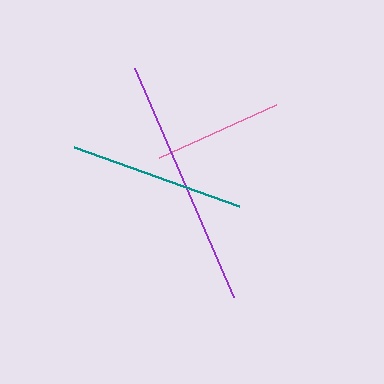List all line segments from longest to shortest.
From longest to shortest: purple, teal, pink.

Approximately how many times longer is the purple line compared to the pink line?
The purple line is approximately 2.0 times the length of the pink line.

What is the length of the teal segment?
The teal segment is approximately 175 pixels long.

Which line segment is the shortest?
The pink line is the shortest at approximately 128 pixels.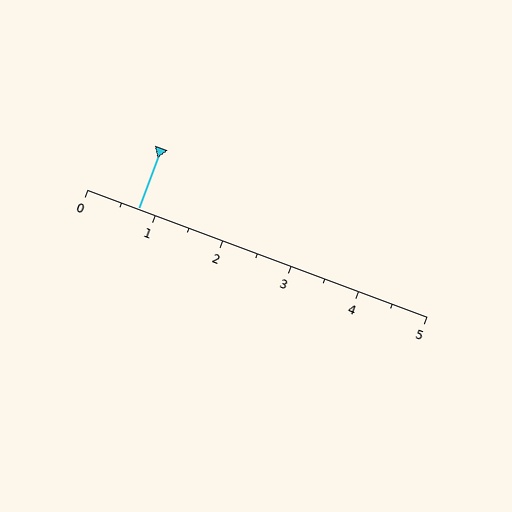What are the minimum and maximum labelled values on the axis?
The axis runs from 0 to 5.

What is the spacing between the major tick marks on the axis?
The major ticks are spaced 1 apart.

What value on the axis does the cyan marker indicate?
The marker indicates approximately 0.8.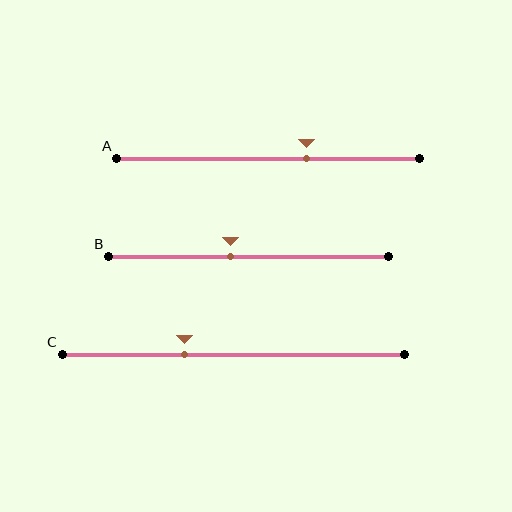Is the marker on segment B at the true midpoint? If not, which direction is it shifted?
No, the marker on segment B is shifted to the left by about 6% of the segment length.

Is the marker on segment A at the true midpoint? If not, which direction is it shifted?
No, the marker on segment A is shifted to the right by about 13% of the segment length.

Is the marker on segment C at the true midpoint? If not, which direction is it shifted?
No, the marker on segment C is shifted to the left by about 14% of the segment length.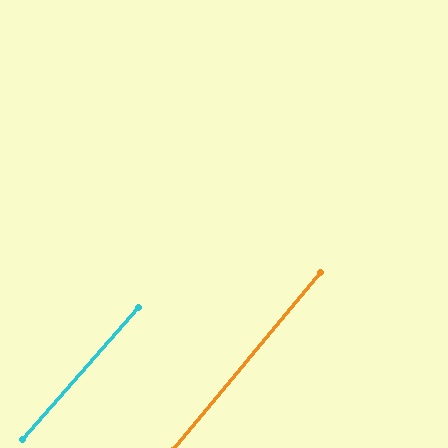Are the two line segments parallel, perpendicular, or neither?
Parallel — their directions differ by only 1.6°.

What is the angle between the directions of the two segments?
Approximately 2 degrees.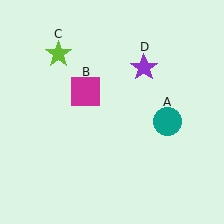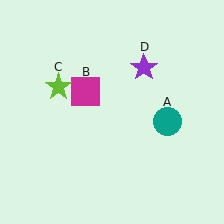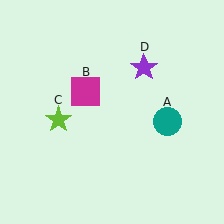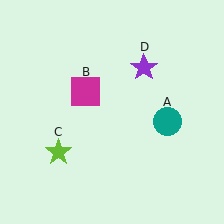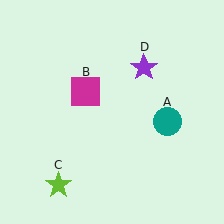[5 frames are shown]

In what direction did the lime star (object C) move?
The lime star (object C) moved down.